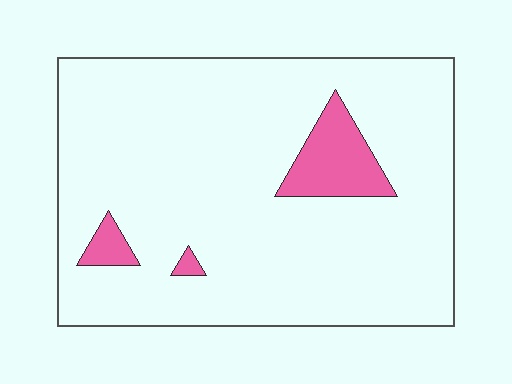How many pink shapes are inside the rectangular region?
3.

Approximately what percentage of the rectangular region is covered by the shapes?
Approximately 10%.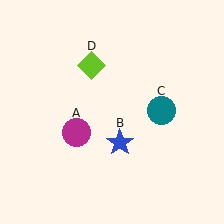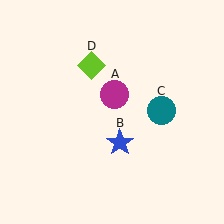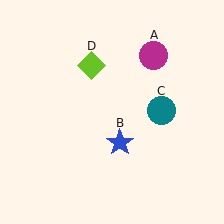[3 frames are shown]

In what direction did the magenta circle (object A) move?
The magenta circle (object A) moved up and to the right.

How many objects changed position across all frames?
1 object changed position: magenta circle (object A).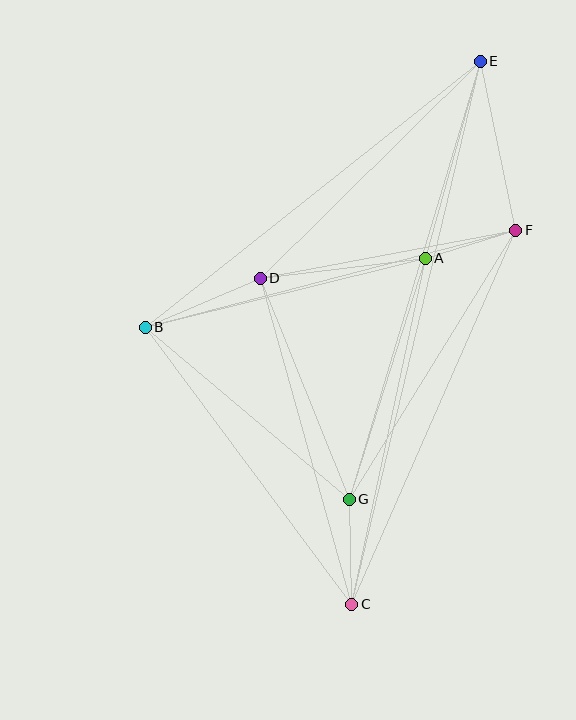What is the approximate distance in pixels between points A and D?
The distance between A and D is approximately 166 pixels.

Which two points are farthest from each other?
Points C and E are farthest from each other.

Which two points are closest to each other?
Points A and F are closest to each other.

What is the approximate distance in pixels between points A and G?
The distance between A and G is approximately 253 pixels.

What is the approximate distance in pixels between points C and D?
The distance between C and D is approximately 339 pixels.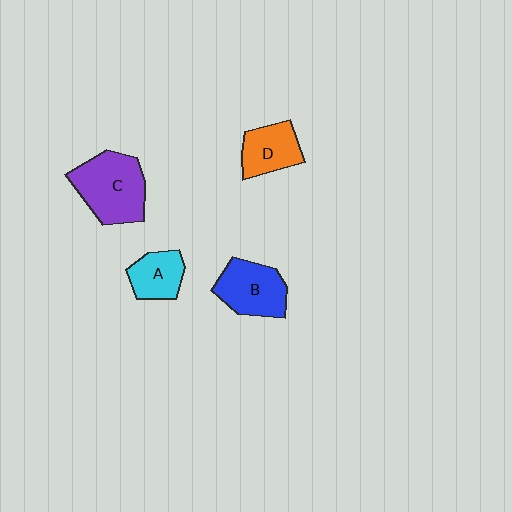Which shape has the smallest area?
Shape A (cyan).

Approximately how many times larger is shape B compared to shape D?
Approximately 1.3 times.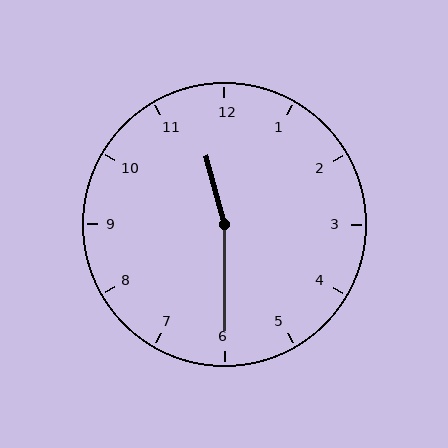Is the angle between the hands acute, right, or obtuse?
It is obtuse.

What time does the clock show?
11:30.